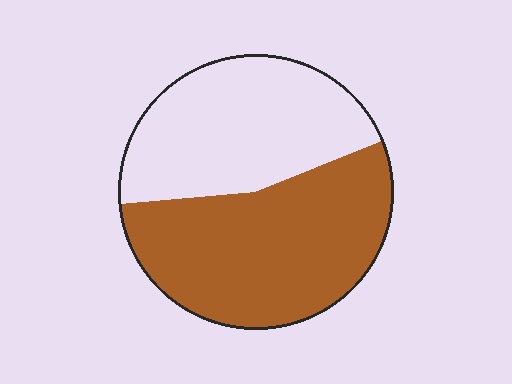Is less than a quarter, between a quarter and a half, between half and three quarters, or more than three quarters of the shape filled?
Between half and three quarters.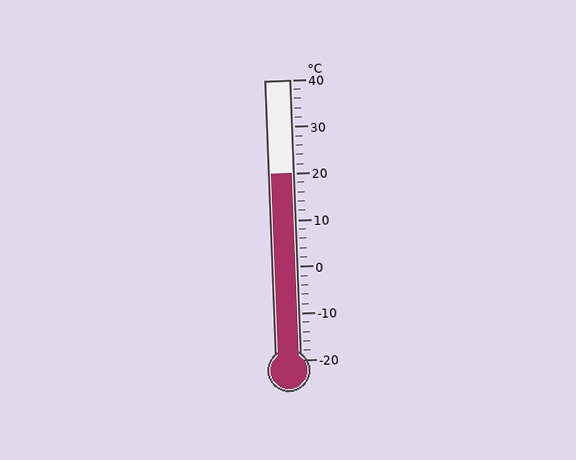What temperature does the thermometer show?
The thermometer shows approximately 20°C.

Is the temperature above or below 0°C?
The temperature is above 0°C.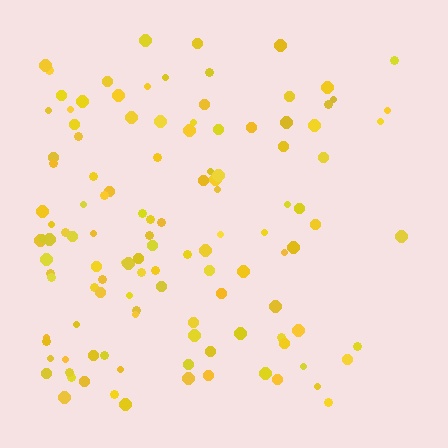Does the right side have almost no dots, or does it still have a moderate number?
Still a moderate number, just noticeably fewer than the left.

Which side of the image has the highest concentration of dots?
The left.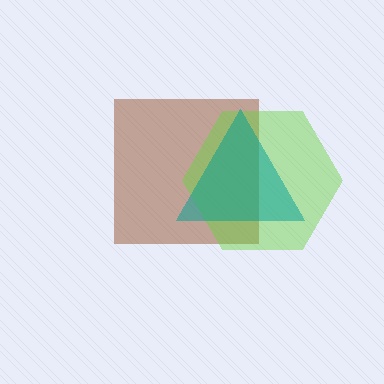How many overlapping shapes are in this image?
There are 3 overlapping shapes in the image.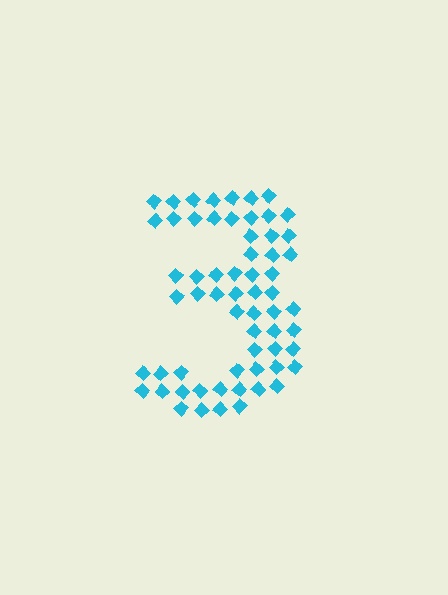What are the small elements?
The small elements are diamonds.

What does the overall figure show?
The overall figure shows the digit 3.